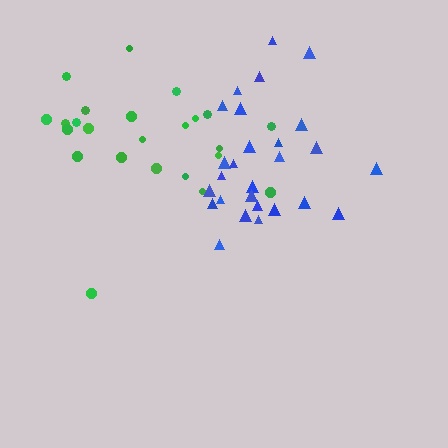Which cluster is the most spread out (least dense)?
Green.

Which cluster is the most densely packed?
Blue.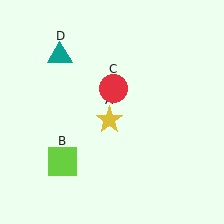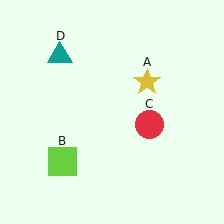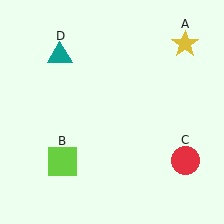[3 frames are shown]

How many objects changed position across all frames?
2 objects changed position: yellow star (object A), red circle (object C).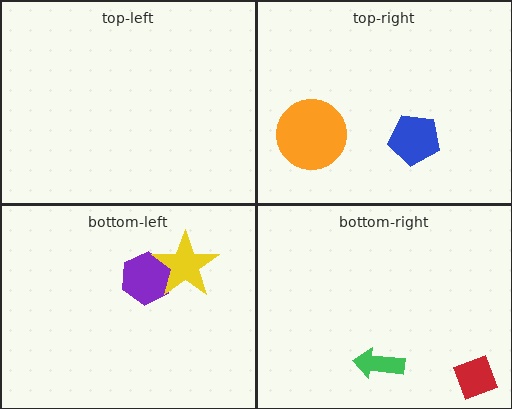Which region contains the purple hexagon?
The bottom-left region.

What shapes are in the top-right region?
The blue pentagon, the orange circle.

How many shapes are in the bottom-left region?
2.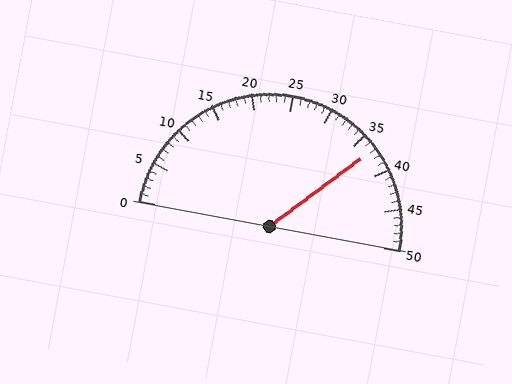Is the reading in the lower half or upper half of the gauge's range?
The reading is in the upper half of the range (0 to 50).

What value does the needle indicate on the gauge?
The needle indicates approximately 37.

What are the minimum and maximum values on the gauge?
The gauge ranges from 0 to 50.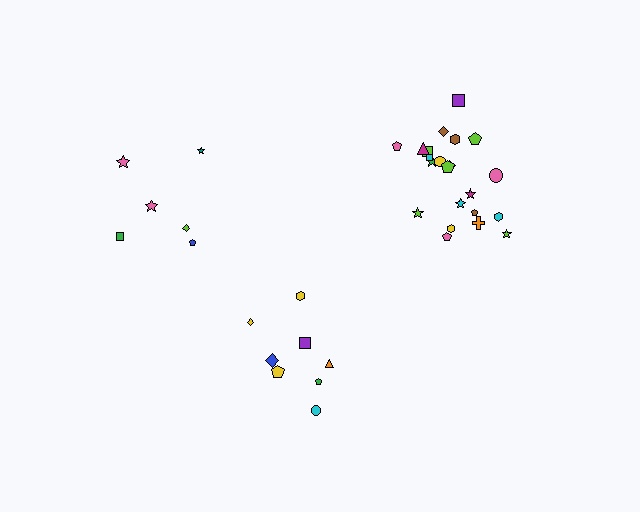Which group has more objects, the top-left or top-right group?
The top-right group.